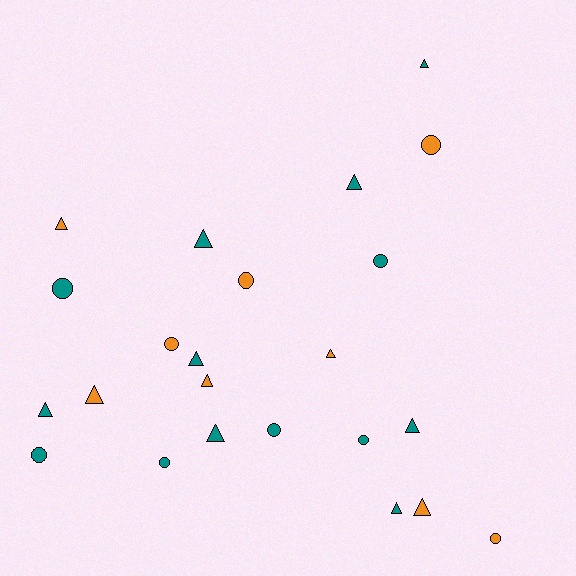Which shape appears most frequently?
Triangle, with 13 objects.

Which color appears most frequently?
Teal, with 14 objects.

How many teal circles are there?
There are 6 teal circles.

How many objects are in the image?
There are 23 objects.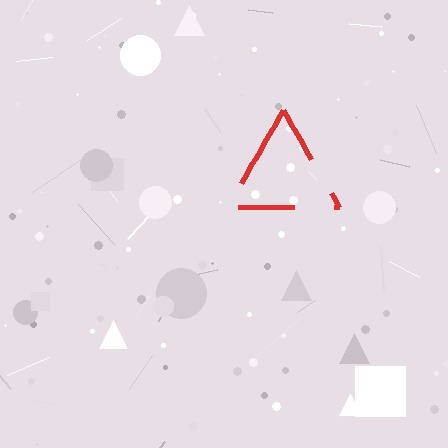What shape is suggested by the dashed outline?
The dashed outline suggests a triangle.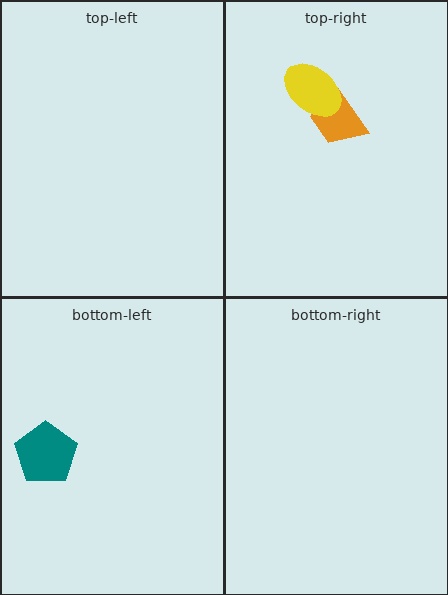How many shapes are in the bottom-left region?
1.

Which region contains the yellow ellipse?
The top-right region.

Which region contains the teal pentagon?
The bottom-left region.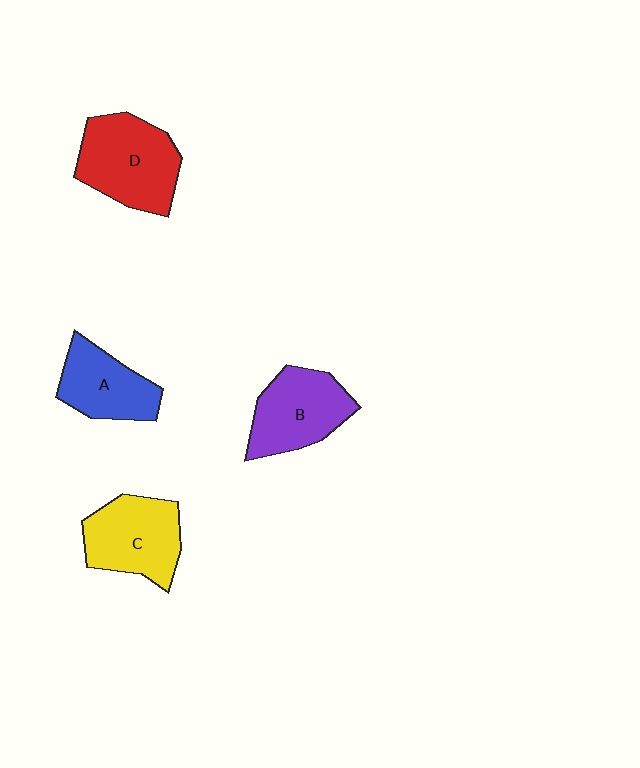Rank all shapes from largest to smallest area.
From largest to smallest: D (red), C (yellow), B (purple), A (blue).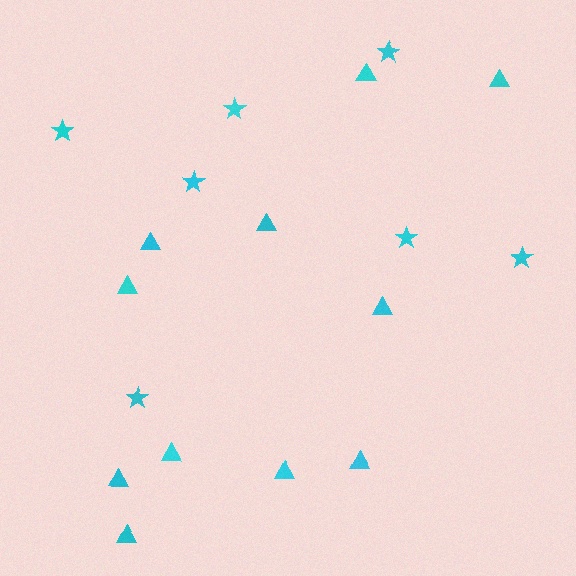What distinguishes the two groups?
There are 2 groups: one group of stars (7) and one group of triangles (11).